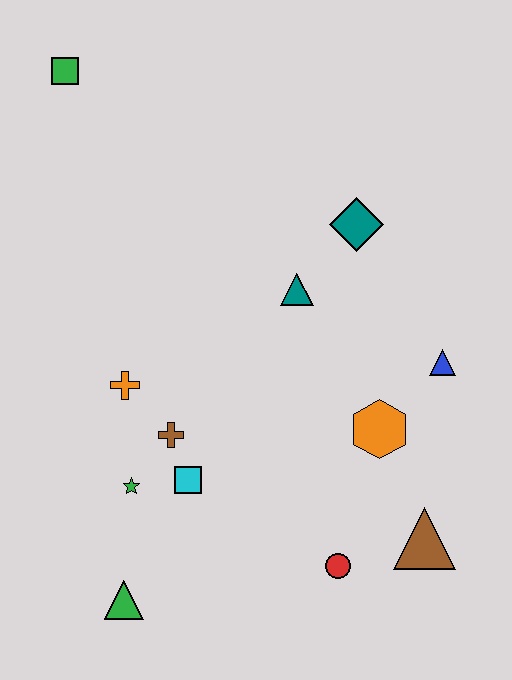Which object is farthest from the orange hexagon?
The green square is farthest from the orange hexagon.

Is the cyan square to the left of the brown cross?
No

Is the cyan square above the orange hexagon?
No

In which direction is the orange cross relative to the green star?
The orange cross is above the green star.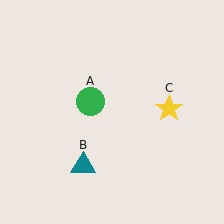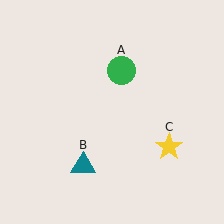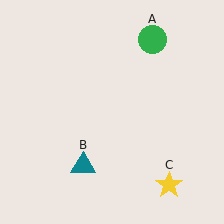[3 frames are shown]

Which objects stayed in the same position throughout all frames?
Teal triangle (object B) remained stationary.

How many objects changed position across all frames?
2 objects changed position: green circle (object A), yellow star (object C).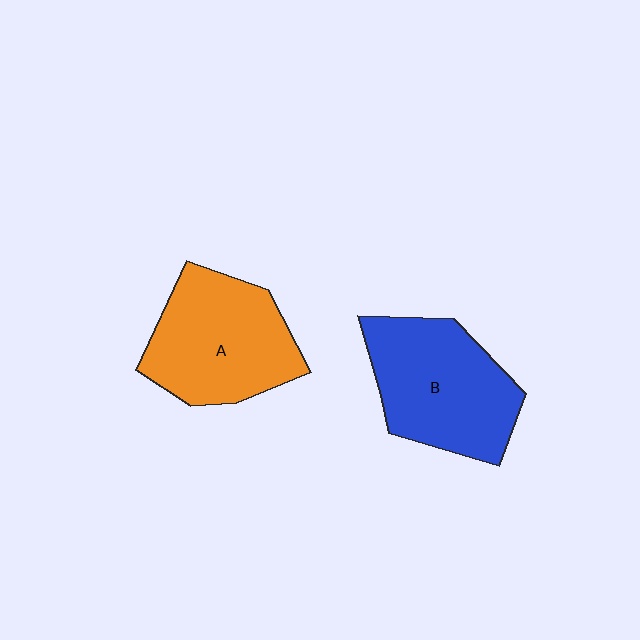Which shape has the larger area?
Shape B (blue).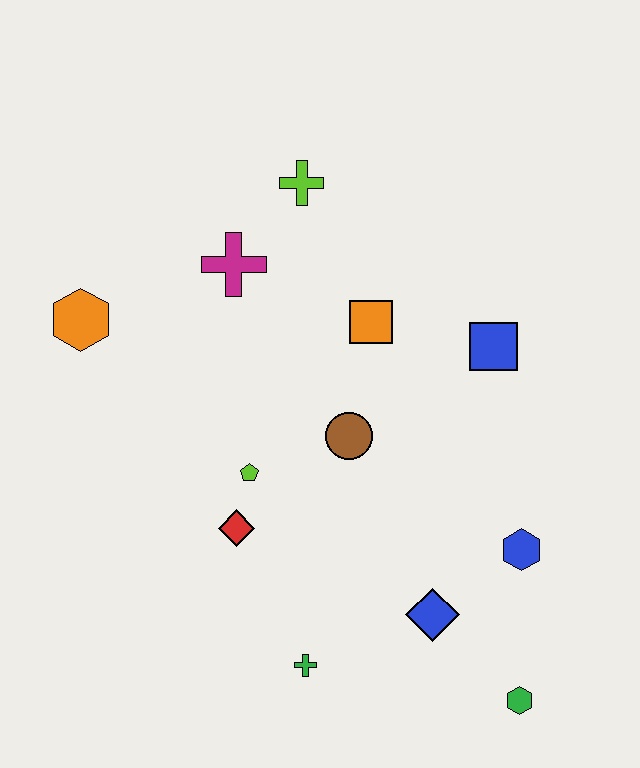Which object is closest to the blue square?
The orange square is closest to the blue square.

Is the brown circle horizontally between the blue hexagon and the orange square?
No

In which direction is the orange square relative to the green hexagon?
The orange square is above the green hexagon.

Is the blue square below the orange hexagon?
Yes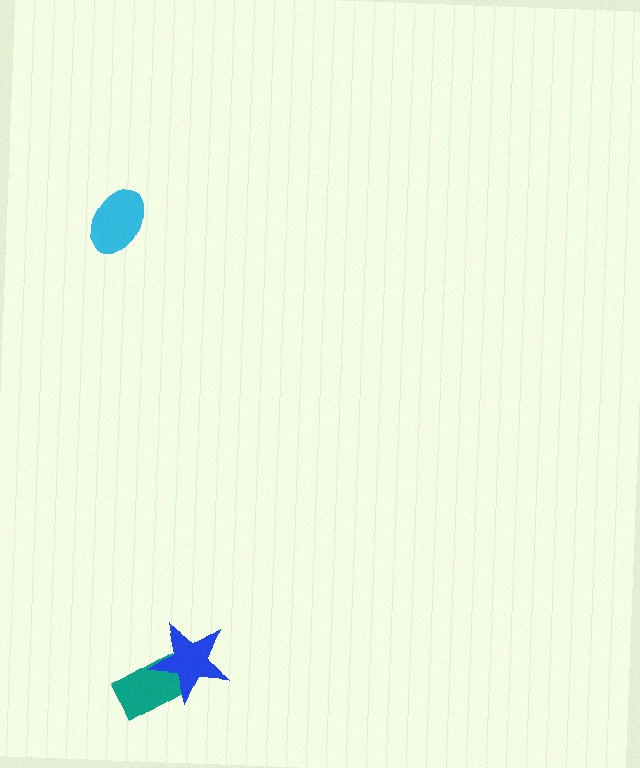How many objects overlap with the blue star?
1 object overlaps with the blue star.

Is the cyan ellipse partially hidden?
No, no other shape covers it.